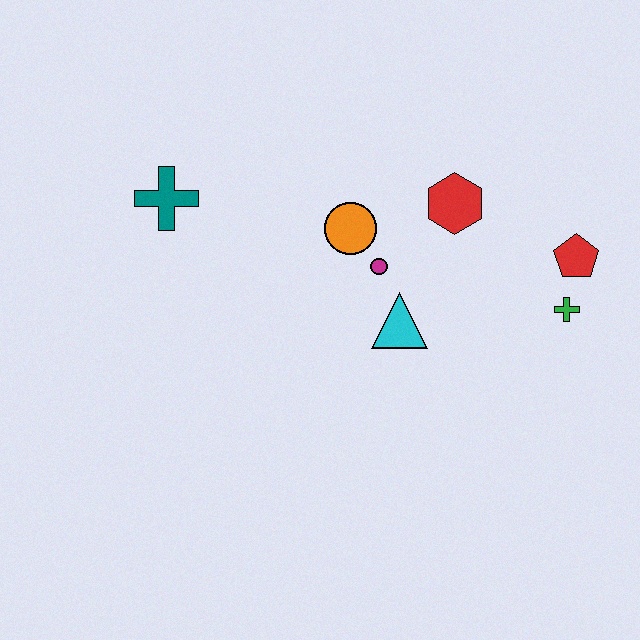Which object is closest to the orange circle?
The magenta circle is closest to the orange circle.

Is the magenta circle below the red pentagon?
Yes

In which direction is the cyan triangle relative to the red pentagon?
The cyan triangle is to the left of the red pentagon.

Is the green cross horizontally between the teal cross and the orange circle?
No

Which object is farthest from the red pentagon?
The teal cross is farthest from the red pentagon.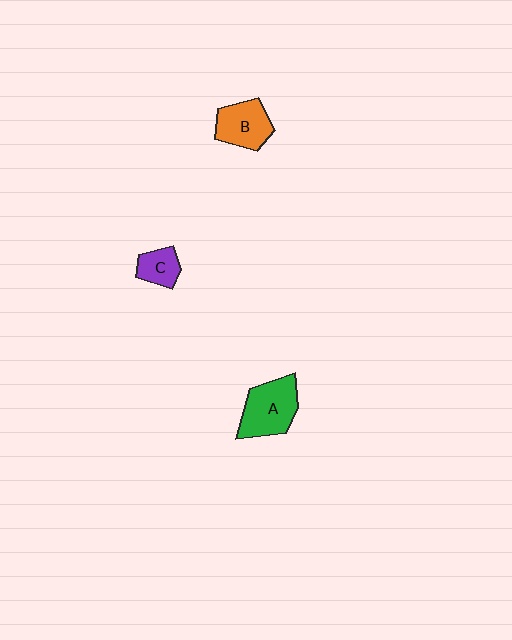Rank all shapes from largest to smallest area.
From largest to smallest: A (green), B (orange), C (purple).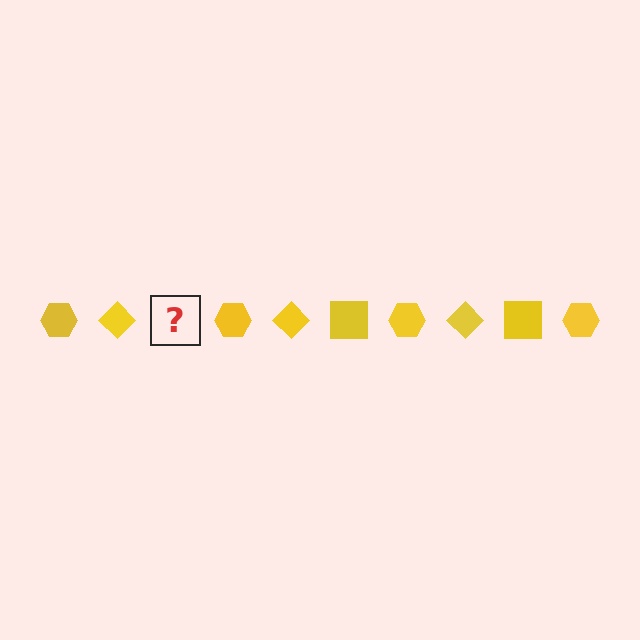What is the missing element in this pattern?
The missing element is a yellow square.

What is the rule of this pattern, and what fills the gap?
The rule is that the pattern cycles through hexagon, diamond, square shapes in yellow. The gap should be filled with a yellow square.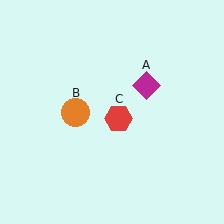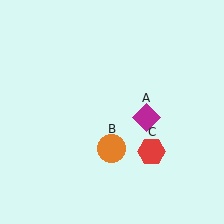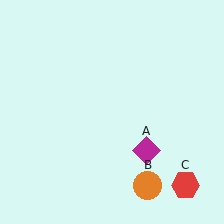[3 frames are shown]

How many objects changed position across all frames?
3 objects changed position: magenta diamond (object A), orange circle (object B), red hexagon (object C).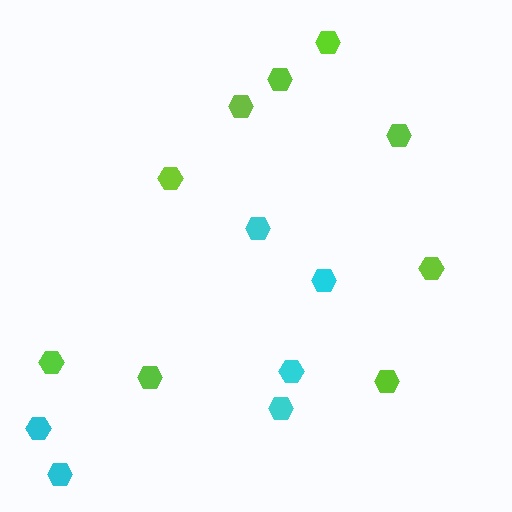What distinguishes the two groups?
There are 2 groups: one group of lime hexagons (9) and one group of cyan hexagons (6).